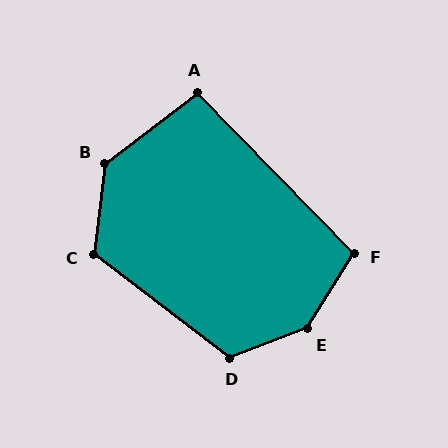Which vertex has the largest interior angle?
E, at approximately 143 degrees.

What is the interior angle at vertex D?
Approximately 122 degrees (obtuse).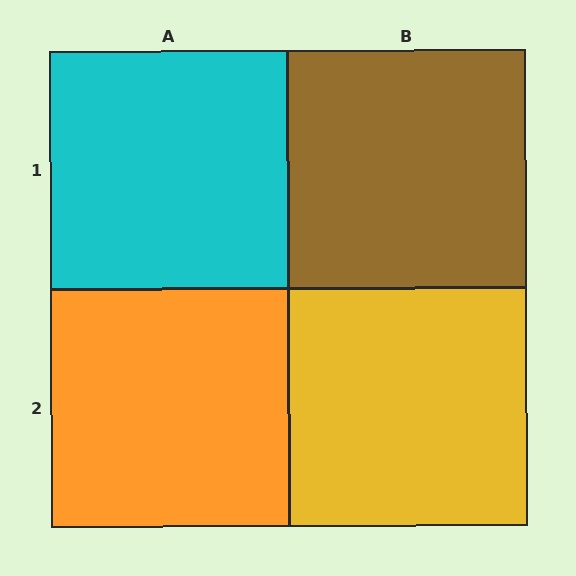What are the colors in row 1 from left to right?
Cyan, brown.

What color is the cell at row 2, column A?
Orange.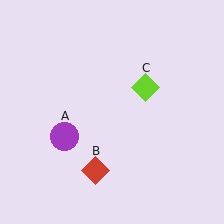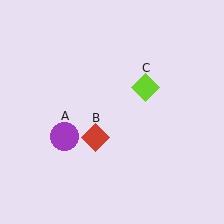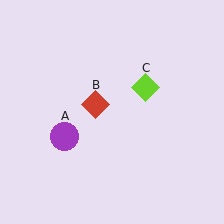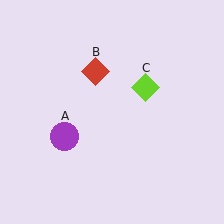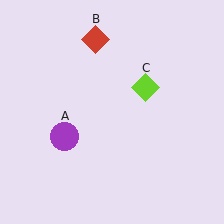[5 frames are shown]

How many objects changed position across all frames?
1 object changed position: red diamond (object B).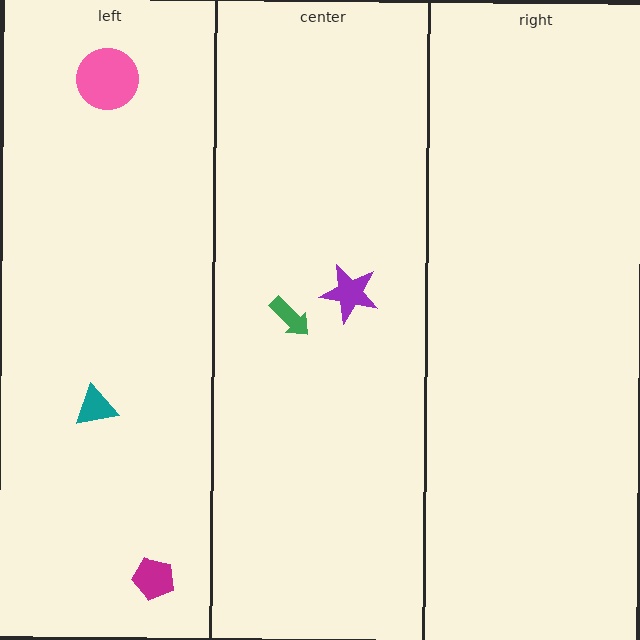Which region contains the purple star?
The center region.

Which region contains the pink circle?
The left region.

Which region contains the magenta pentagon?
The left region.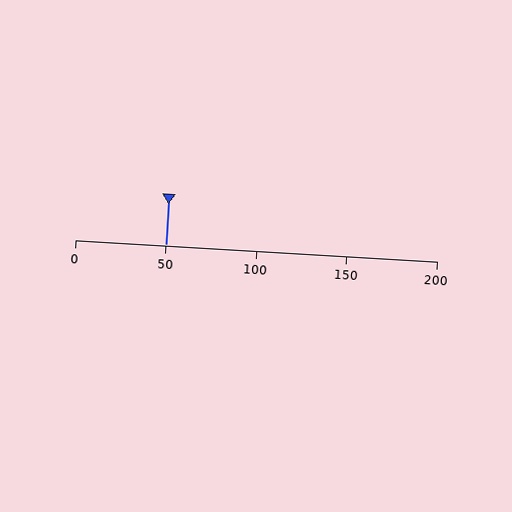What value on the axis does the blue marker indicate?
The marker indicates approximately 50.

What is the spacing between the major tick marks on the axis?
The major ticks are spaced 50 apart.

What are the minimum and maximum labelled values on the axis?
The axis runs from 0 to 200.